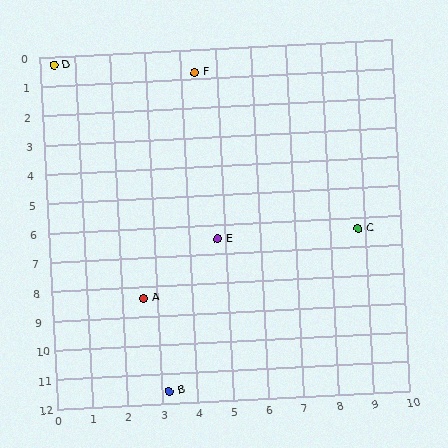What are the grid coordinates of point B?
Point B is at approximately (3.2, 11.6).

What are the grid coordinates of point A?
Point A is at approximately (2.6, 8.4).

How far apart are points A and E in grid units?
Points A and E are about 2.9 grid units apart.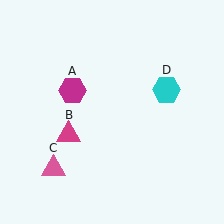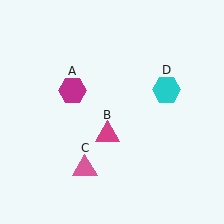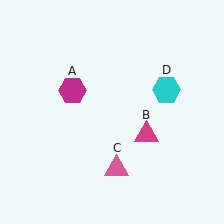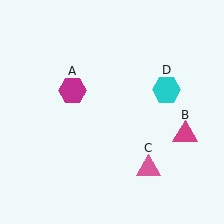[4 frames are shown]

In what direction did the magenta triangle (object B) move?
The magenta triangle (object B) moved right.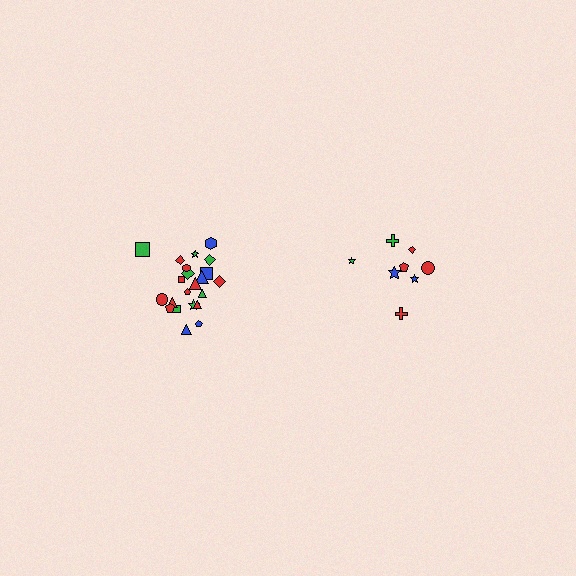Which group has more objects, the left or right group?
The left group.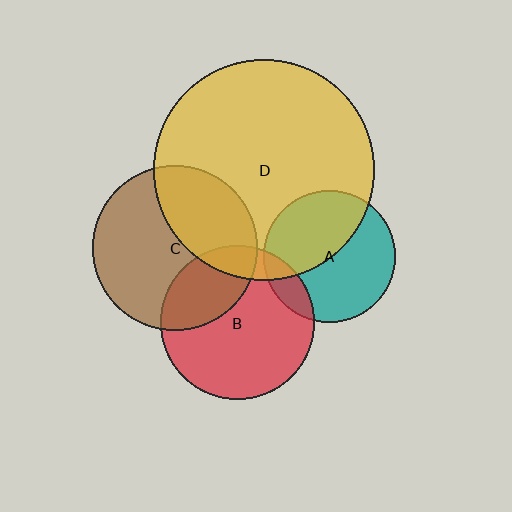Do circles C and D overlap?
Yes.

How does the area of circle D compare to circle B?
Approximately 2.1 times.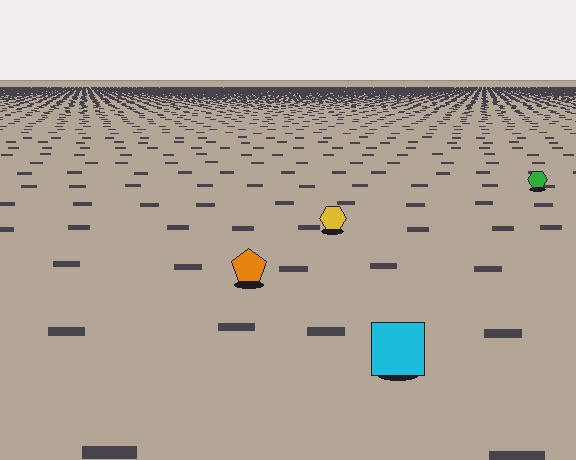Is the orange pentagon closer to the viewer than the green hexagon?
Yes. The orange pentagon is closer — you can tell from the texture gradient: the ground texture is coarser near it.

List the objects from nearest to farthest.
From nearest to farthest: the cyan square, the orange pentagon, the yellow hexagon, the green hexagon.